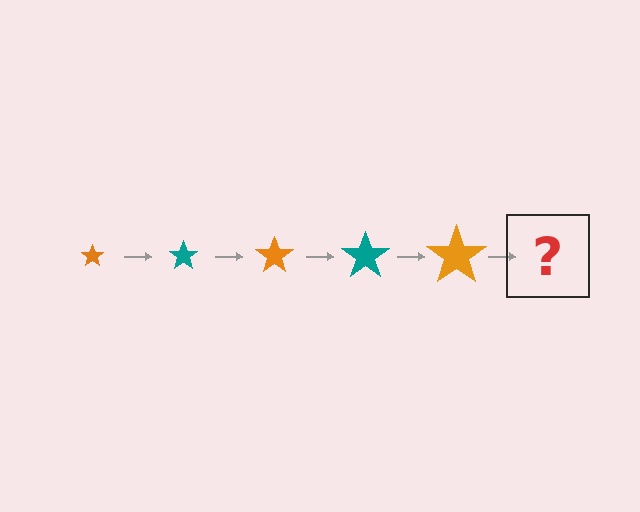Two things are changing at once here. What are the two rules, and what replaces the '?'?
The two rules are that the star grows larger each step and the color cycles through orange and teal. The '?' should be a teal star, larger than the previous one.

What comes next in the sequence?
The next element should be a teal star, larger than the previous one.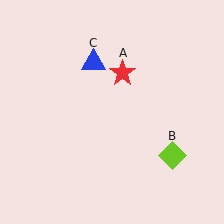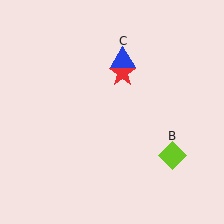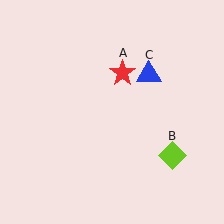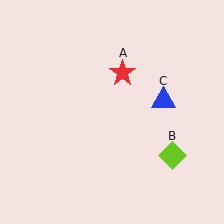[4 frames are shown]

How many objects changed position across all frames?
1 object changed position: blue triangle (object C).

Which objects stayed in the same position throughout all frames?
Red star (object A) and lime diamond (object B) remained stationary.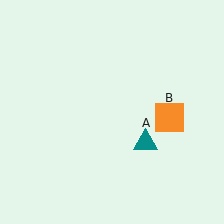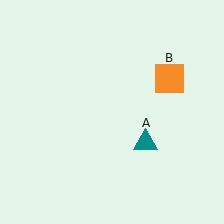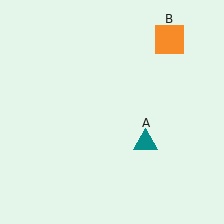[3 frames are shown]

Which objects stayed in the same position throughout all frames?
Teal triangle (object A) remained stationary.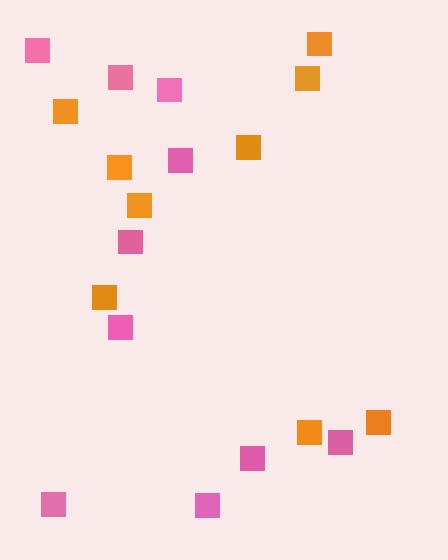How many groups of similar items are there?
There are 2 groups: one group of pink squares (10) and one group of orange squares (9).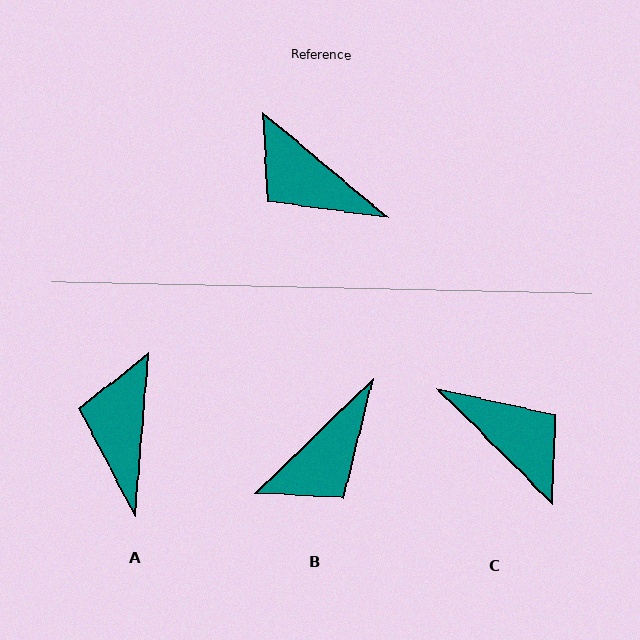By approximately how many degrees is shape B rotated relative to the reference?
Approximately 84 degrees counter-clockwise.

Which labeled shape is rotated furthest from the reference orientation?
C, about 175 degrees away.